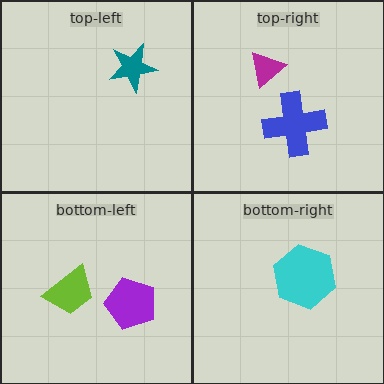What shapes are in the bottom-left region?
The purple pentagon, the lime trapezoid.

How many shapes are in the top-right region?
2.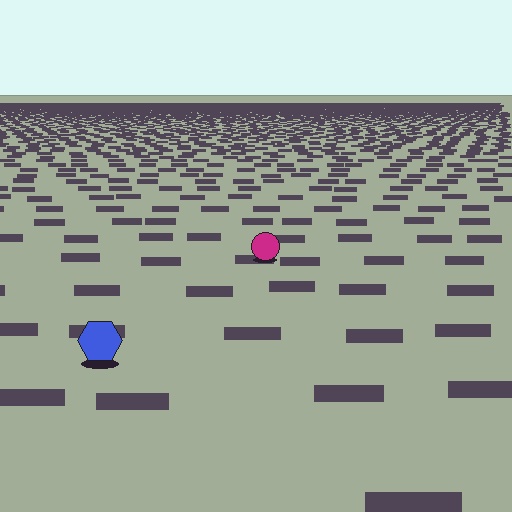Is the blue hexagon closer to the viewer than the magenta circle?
Yes. The blue hexagon is closer — you can tell from the texture gradient: the ground texture is coarser near it.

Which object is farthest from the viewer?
The magenta circle is farthest from the viewer. It appears smaller and the ground texture around it is denser.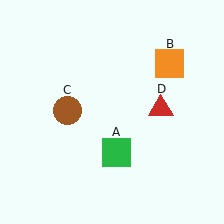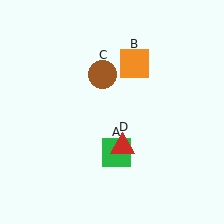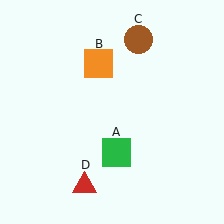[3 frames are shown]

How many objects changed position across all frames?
3 objects changed position: orange square (object B), brown circle (object C), red triangle (object D).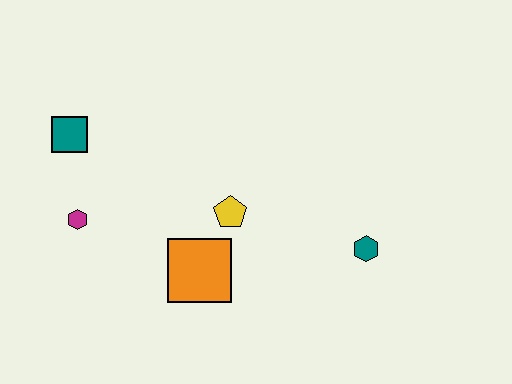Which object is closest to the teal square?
The magenta hexagon is closest to the teal square.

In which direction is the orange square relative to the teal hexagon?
The orange square is to the left of the teal hexagon.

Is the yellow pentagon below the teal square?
Yes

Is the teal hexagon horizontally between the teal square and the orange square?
No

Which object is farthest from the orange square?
The teal square is farthest from the orange square.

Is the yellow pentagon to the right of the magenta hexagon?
Yes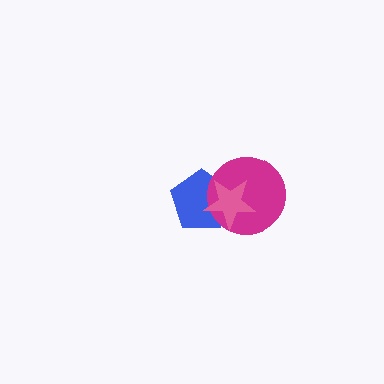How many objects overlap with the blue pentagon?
2 objects overlap with the blue pentagon.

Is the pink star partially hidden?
No, no other shape covers it.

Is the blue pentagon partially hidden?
Yes, it is partially covered by another shape.